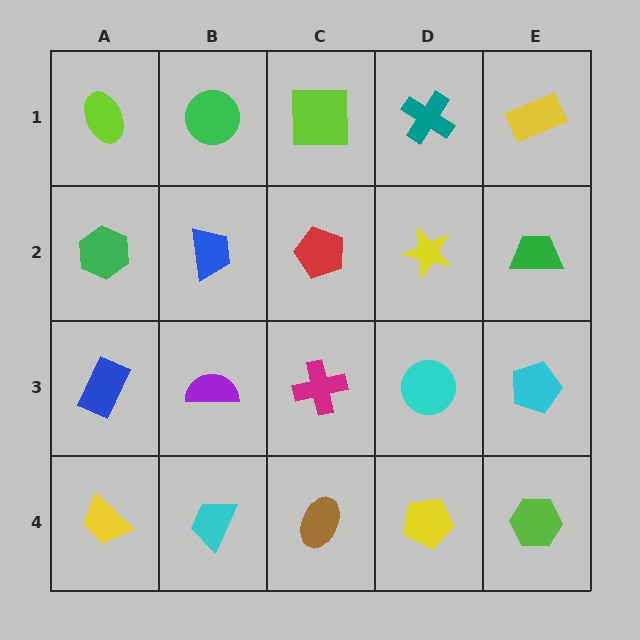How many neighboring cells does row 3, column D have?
4.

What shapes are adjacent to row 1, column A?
A green hexagon (row 2, column A), a green circle (row 1, column B).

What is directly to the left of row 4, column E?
A yellow pentagon.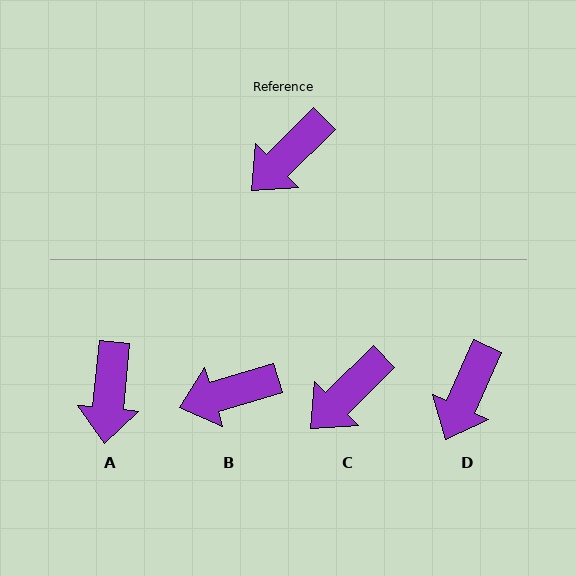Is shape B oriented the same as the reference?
No, it is off by about 28 degrees.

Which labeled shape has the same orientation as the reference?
C.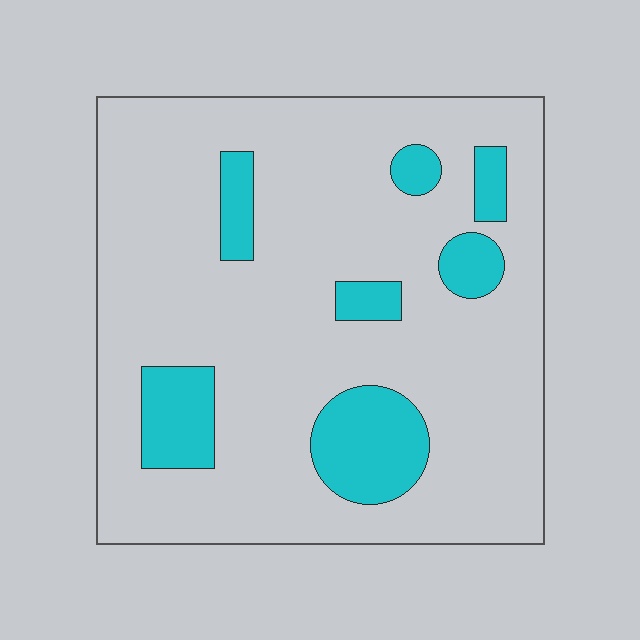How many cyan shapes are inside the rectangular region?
7.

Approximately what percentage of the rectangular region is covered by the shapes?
Approximately 15%.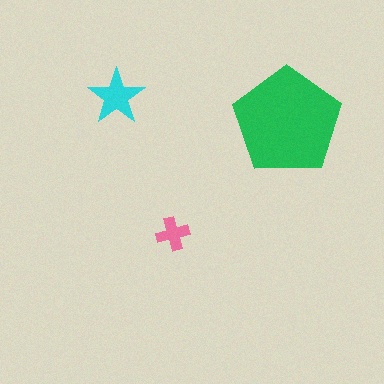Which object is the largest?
The green pentagon.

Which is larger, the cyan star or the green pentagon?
The green pentagon.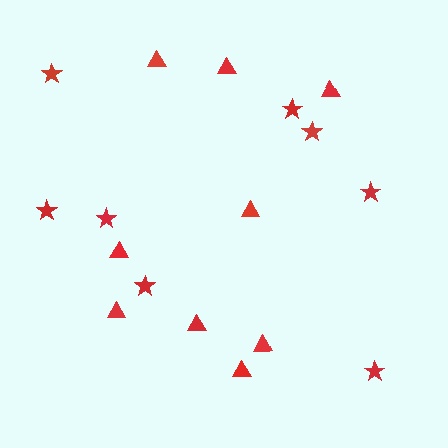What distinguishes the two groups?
There are 2 groups: one group of stars (8) and one group of triangles (9).